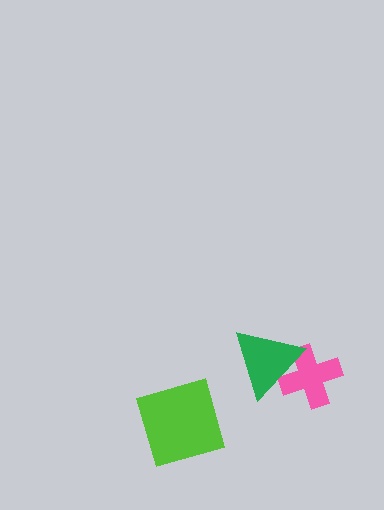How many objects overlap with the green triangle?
1 object overlaps with the green triangle.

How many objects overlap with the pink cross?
1 object overlaps with the pink cross.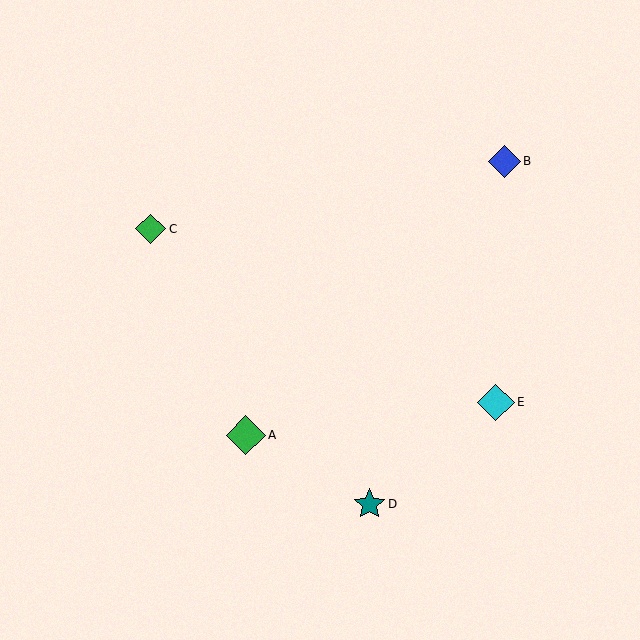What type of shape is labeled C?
Shape C is a green diamond.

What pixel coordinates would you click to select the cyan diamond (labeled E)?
Click at (496, 402) to select the cyan diamond E.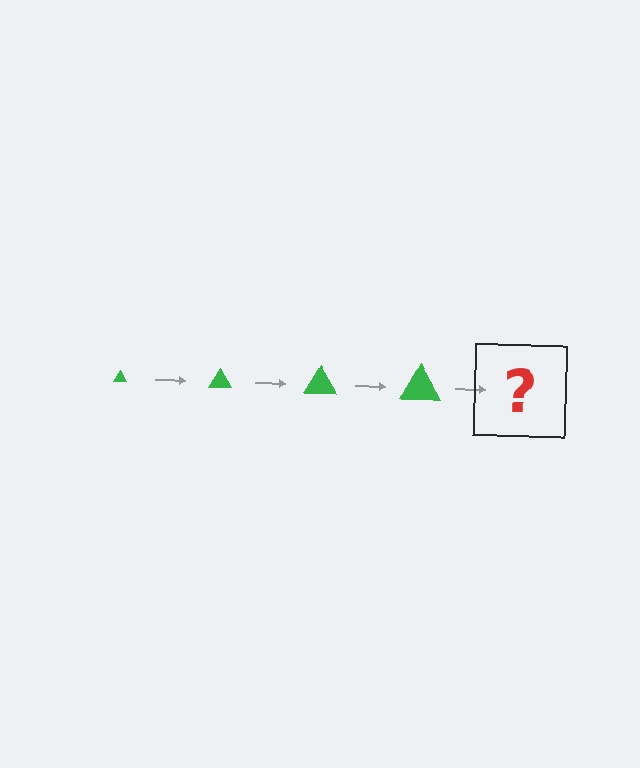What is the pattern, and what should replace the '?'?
The pattern is that the triangle gets progressively larger each step. The '?' should be a green triangle, larger than the previous one.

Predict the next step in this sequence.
The next step is a green triangle, larger than the previous one.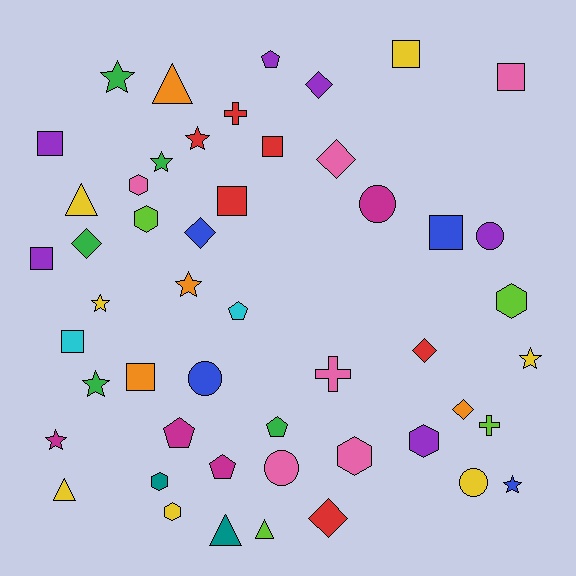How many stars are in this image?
There are 9 stars.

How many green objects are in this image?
There are 5 green objects.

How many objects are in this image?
There are 50 objects.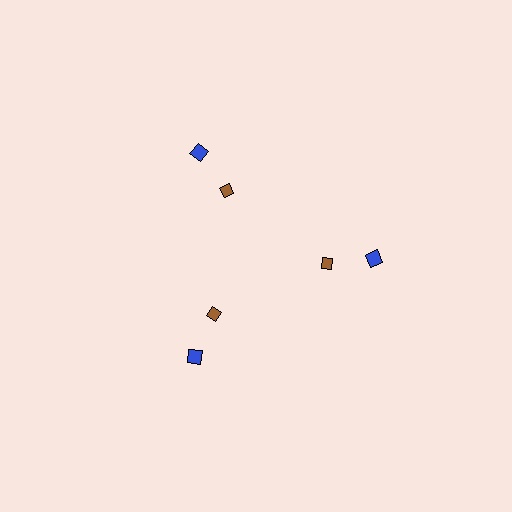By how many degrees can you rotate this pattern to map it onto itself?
The pattern maps onto itself every 120 degrees of rotation.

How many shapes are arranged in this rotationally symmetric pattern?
There are 6 shapes, arranged in 3 groups of 2.